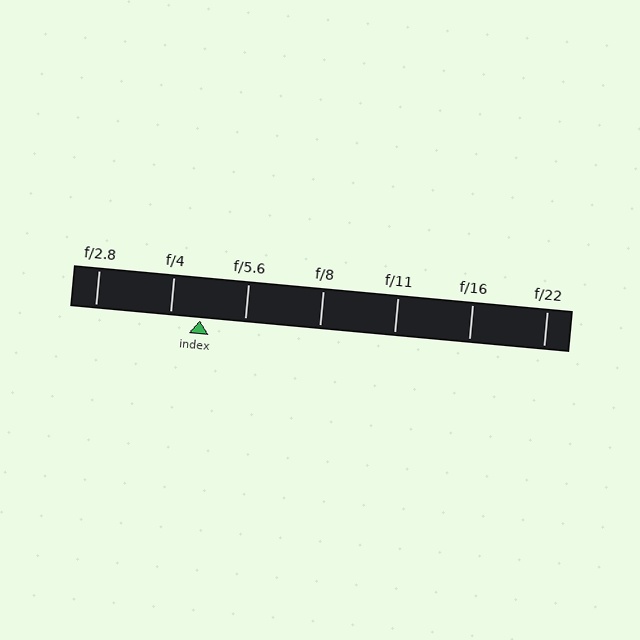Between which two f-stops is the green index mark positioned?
The index mark is between f/4 and f/5.6.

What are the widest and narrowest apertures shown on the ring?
The widest aperture shown is f/2.8 and the narrowest is f/22.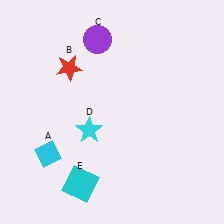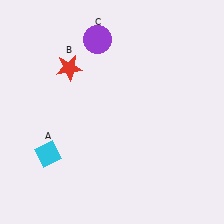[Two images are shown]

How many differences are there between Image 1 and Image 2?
There are 2 differences between the two images.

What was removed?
The cyan square (E), the cyan star (D) were removed in Image 2.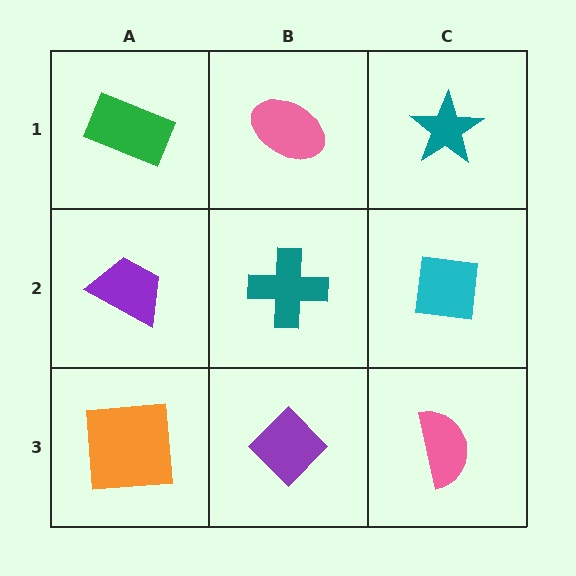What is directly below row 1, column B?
A teal cross.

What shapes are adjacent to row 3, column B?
A teal cross (row 2, column B), an orange square (row 3, column A), a pink semicircle (row 3, column C).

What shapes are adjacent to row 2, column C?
A teal star (row 1, column C), a pink semicircle (row 3, column C), a teal cross (row 2, column B).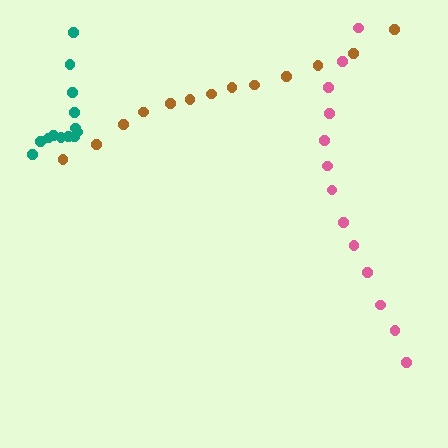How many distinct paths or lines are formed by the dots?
There are 3 distinct paths.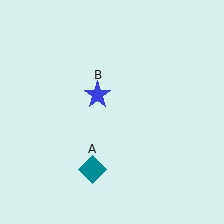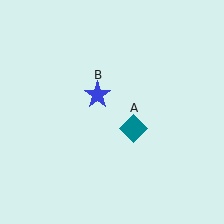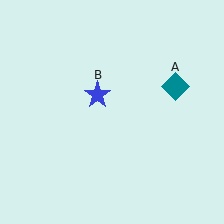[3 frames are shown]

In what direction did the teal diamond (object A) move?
The teal diamond (object A) moved up and to the right.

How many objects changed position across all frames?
1 object changed position: teal diamond (object A).